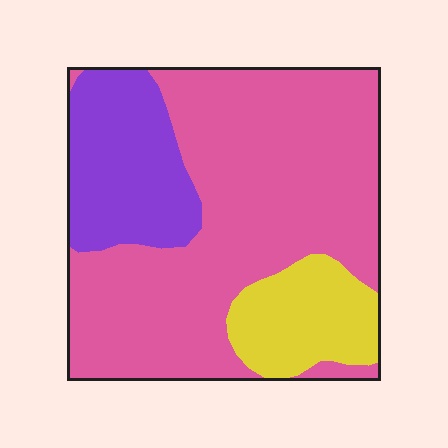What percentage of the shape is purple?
Purple takes up about one fifth (1/5) of the shape.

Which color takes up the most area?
Pink, at roughly 65%.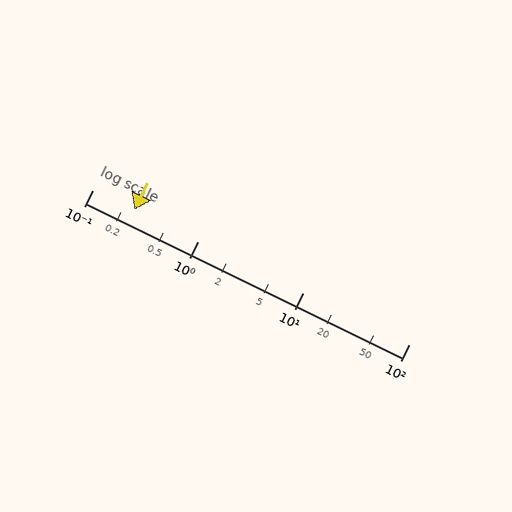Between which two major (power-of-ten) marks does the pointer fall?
The pointer is between 0.1 and 1.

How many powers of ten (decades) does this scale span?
The scale spans 3 decades, from 0.1 to 100.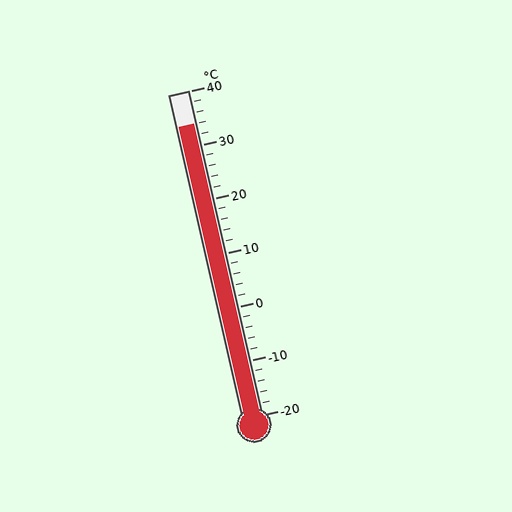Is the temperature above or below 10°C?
The temperature is above 10°C.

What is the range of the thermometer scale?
The thermometer scale ranges from -20°C to 40°C.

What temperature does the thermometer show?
The thermometer shows approximately 34°C.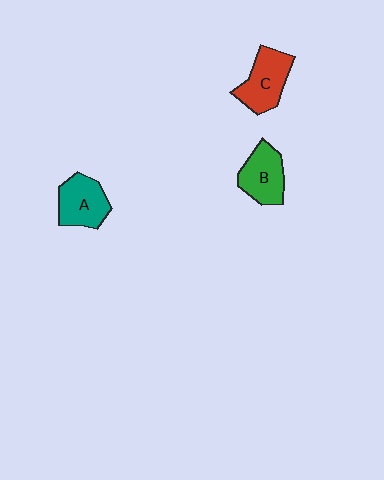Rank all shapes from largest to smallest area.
From largest to smallest: C (red), A (teal), B (green).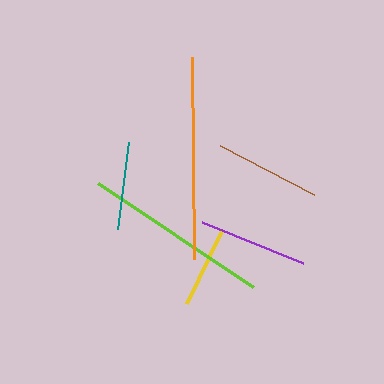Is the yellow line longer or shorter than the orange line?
The orange line is longer than the yellow line.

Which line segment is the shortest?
The yellow line is the shortest at approximately 82 pixels.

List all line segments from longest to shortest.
From longest to shortest: orange, lime, purple, brown, teal, yellow.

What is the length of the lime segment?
The lime segment is approximately 187 pixels long.